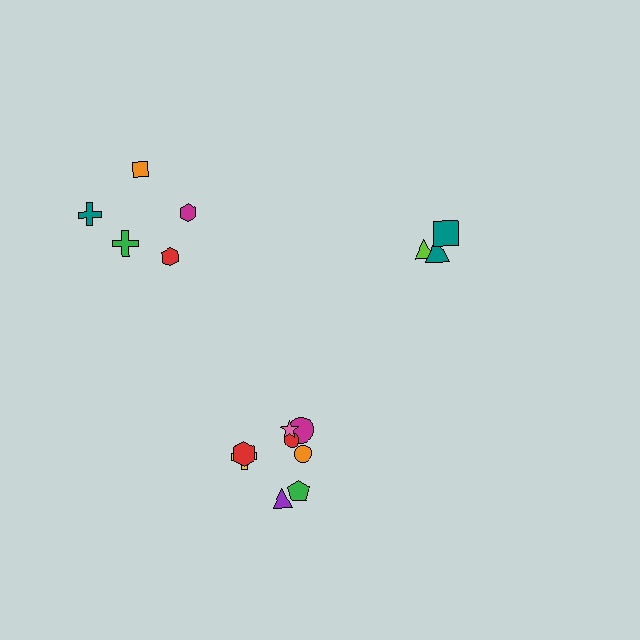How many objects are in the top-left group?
There are 5 objects.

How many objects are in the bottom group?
There are 8 objects.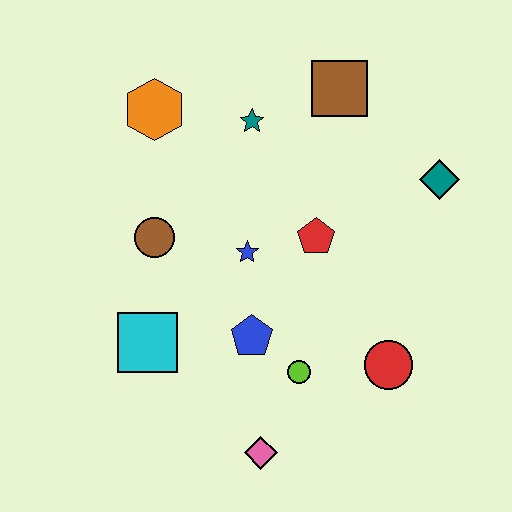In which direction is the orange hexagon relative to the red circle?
The orange hexagon is above the red circle.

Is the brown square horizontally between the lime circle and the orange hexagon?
No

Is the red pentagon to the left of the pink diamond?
No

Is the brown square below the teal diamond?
No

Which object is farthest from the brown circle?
The teal diamond is farthest from the brown circle.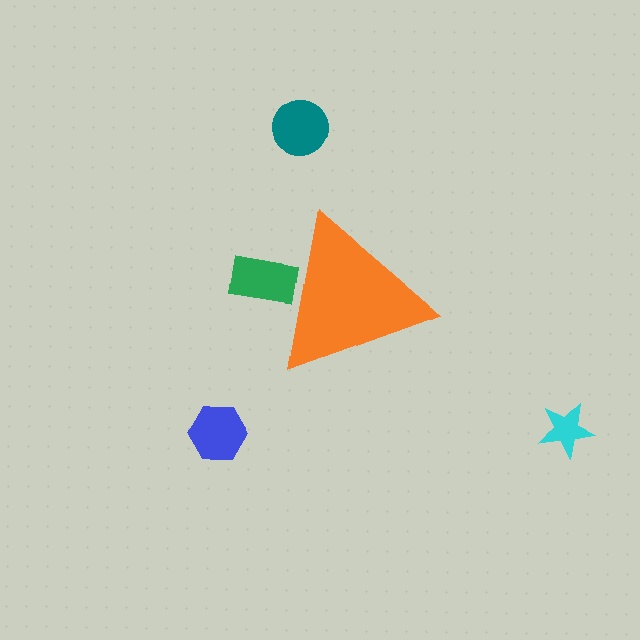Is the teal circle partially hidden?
No, the teal circle is fully visible.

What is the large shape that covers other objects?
An orange triangle.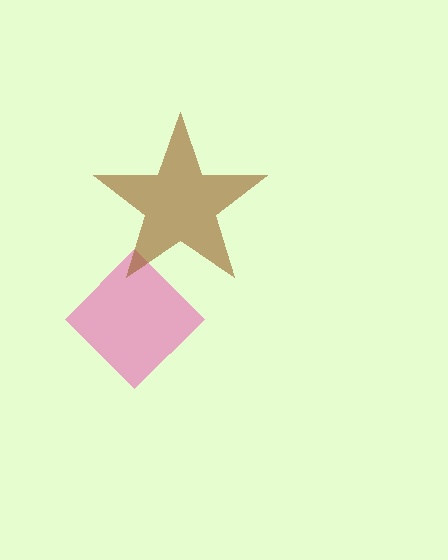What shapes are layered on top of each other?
The layered shapes are: a pink diamond, a brown star.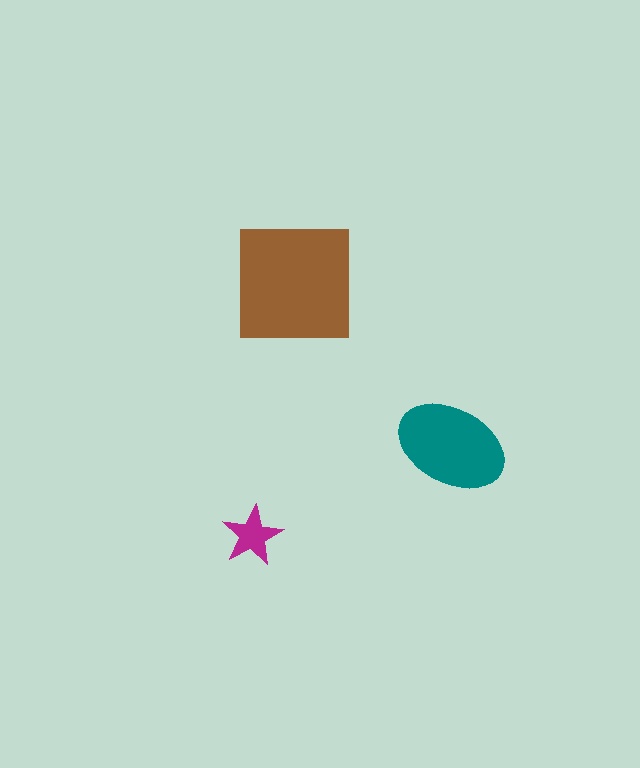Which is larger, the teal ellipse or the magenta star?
The teal ellipse.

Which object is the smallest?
The magenta star.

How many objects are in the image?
There are 3 objects in the image.